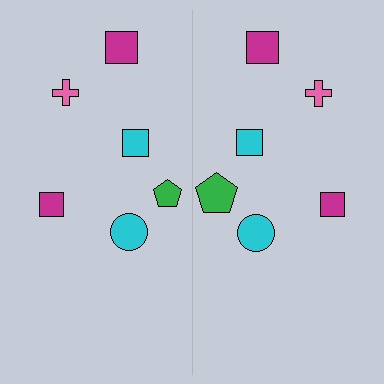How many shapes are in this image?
There are 12 shapes in this image.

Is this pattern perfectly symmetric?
No, the pattern is not perfectly symmetric. The green pentagon on the right side has a different size than its mirror counterpart.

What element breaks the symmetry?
The green pentagon on the right side has a different size than its mirror counterpart.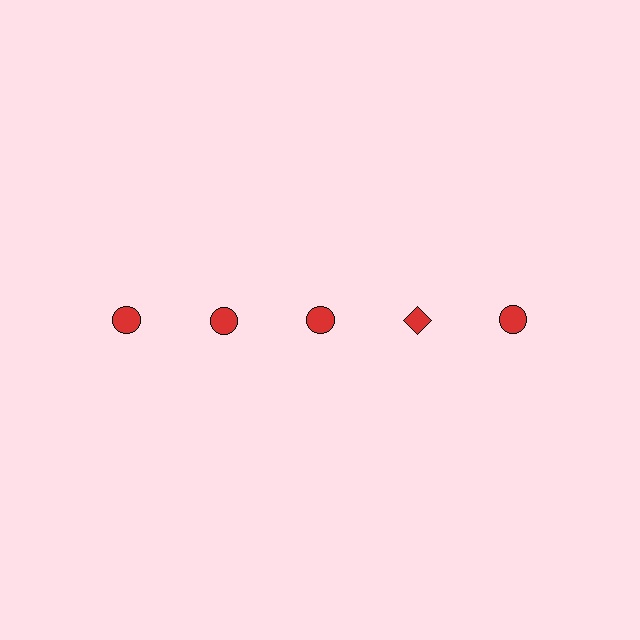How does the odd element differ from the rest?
It has a different shape: diamond instead of circle.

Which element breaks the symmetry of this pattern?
The red diamond in the top row, second from right column breaks the symmetry. All other shapes are red circles.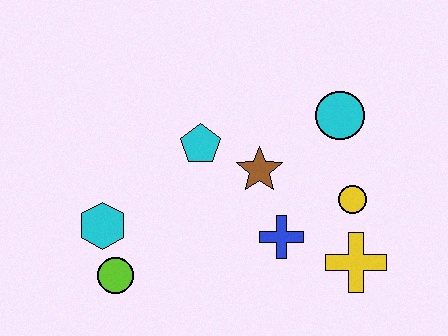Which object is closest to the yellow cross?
The yellow circle is closest to the yellow cross.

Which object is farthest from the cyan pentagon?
The yellow cross is farthest from the cyan pentagon.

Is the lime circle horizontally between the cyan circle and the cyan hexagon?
Yes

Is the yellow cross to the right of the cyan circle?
Yes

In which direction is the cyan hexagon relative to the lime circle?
The cyan hexagon is above the lime circle.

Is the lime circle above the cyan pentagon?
No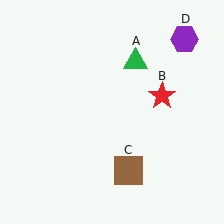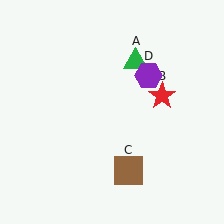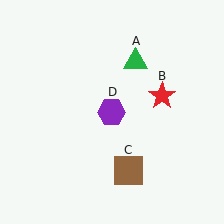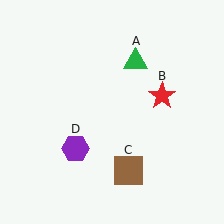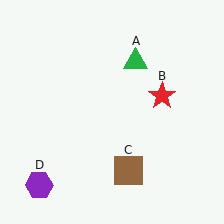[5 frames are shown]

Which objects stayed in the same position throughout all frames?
Green triangle (object A) and red star (object B) and brown square (object C) remained stationary.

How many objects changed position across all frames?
1 object changed position: purple hexagon (object D).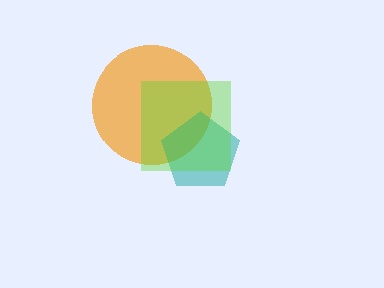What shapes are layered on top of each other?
The layered shapes are: an orange circle, a teal pentagon, a lime square.